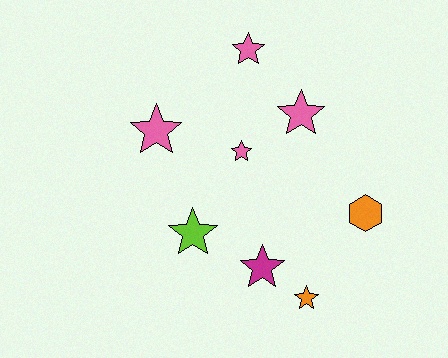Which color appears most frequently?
Pink, with 4 objects.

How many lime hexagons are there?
There are no lime hexagons.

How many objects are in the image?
There are 8 objects.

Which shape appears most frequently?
Star, with 7 objects.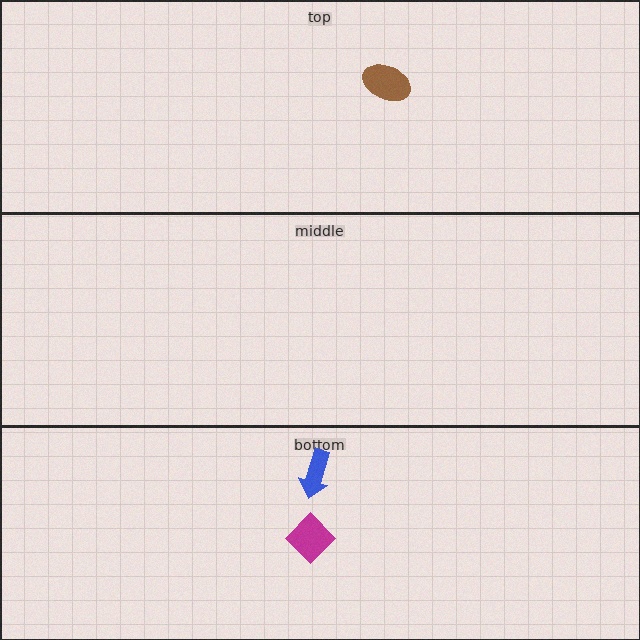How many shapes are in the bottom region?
2.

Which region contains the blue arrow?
The bottom region.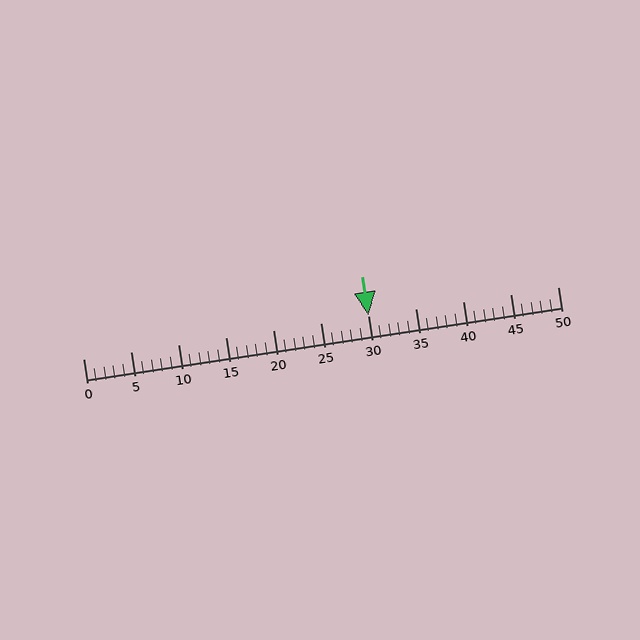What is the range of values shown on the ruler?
The ruler shows values from 0 to 50.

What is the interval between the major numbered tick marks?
The major tick marks are spaced 5 units apart.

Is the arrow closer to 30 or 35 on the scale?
The arrow is closer to 30.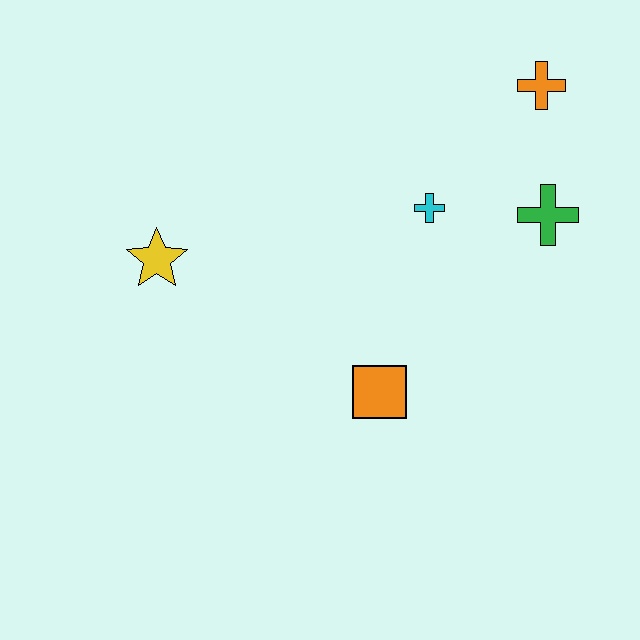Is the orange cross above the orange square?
Yes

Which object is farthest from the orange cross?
The yellow star is farthest from the orange cross.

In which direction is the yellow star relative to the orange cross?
The yellow star is to the left of the orange cross.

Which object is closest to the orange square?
The cyan cross is closest to the orange square.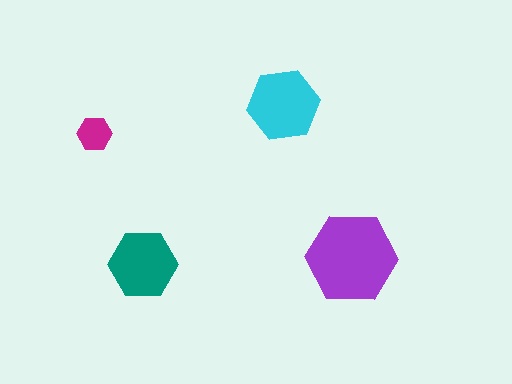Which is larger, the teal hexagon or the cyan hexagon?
The cyan one.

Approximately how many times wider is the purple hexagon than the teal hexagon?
About 1.5 times wider.